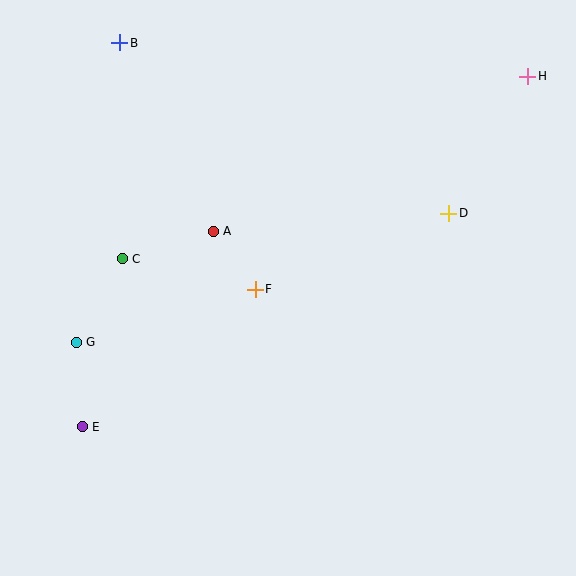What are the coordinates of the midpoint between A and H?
The midpoint between A and H is at (371, 154).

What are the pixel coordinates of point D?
Point D is at (449, 213).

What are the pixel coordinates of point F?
Point F is at (255, 289).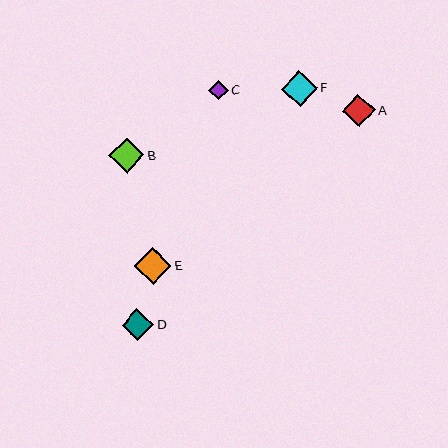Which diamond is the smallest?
Diamond C is the smallest with a size of approximately 19 pixels.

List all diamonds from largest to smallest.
From largest to smallest: E, F, B, A, D, C.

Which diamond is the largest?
Diamond E is the largest with a size of approximately 37 pixels.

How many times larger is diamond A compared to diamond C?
Diamond A is approximately 1.7 times the size of diamond C.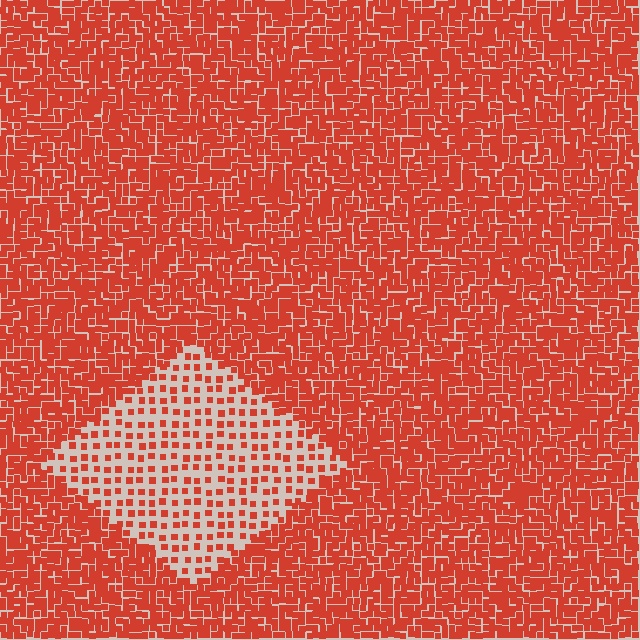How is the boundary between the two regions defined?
The boundary is defined by a change in element density (approximately 2.8x ratio). All elements are the same color, size, and shape.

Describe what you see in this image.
The image contains small red elements arranged at two different densities. A diamond-shaped region is visible where the elements are less densely packed than the surrounding area.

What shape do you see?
I see a diamond.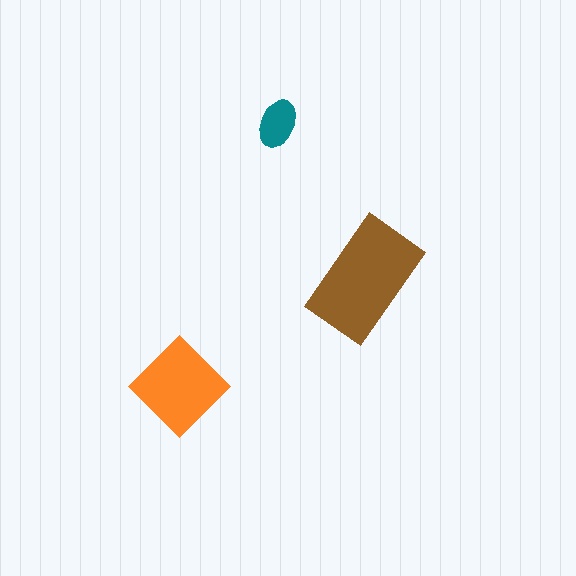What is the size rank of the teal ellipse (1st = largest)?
3rd.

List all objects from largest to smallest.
The brown rectangle, the orange diamond, the teal ellipse.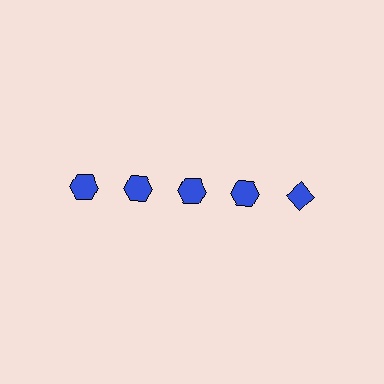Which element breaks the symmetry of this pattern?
The blue diamond in the top row, rightmost column breaks the symmetry. All other shapes are blue hexagons.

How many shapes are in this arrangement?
There are 5 shapes arranged in a grid pattern.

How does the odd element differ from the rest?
It has a different shape: diamond instead of hexagon.